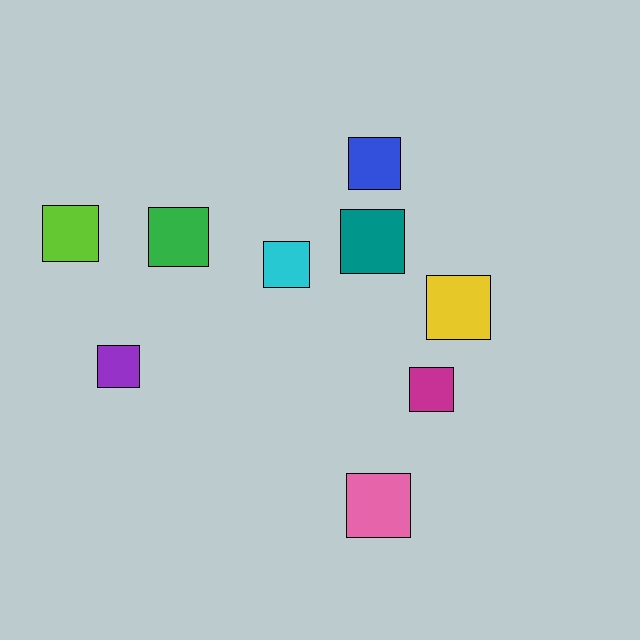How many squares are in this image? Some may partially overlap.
There are 9 squares.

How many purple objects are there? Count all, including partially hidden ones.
There is 1 purple object.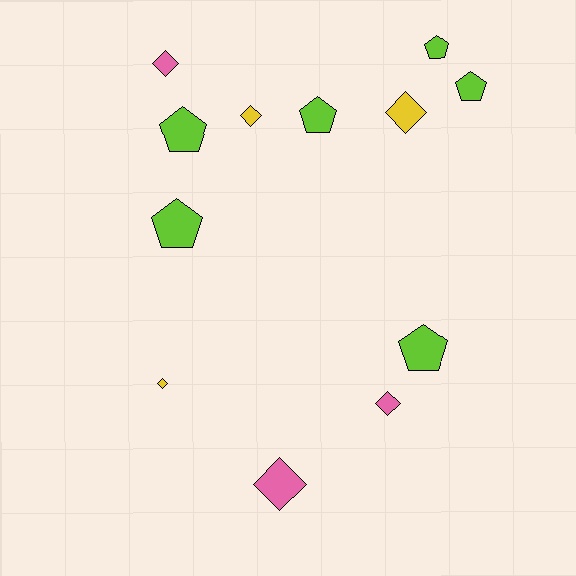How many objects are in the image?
There are 12 objects.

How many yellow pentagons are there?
There are no yellow pentagons.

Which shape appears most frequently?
Diamond, with 6 objects.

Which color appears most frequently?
Lime, with 6 objects.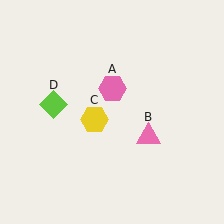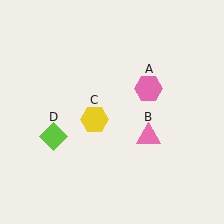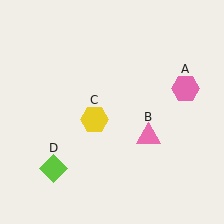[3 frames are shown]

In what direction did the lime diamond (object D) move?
The lime diamond (object D) moved down.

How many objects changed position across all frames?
2 objects changed position: pink hexagon (object A), lime diamond (object D).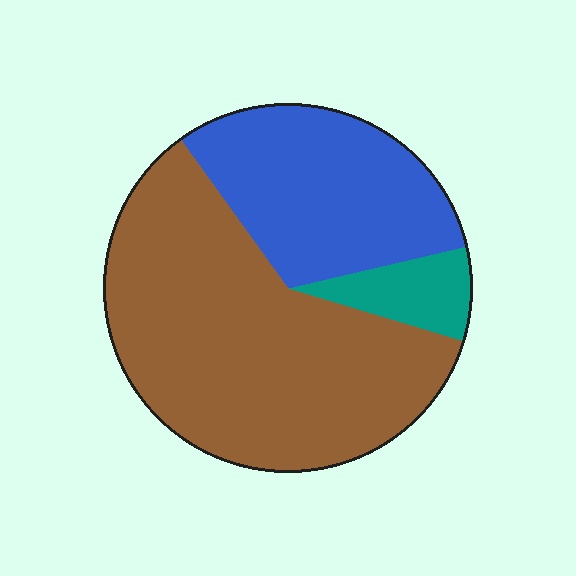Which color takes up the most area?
Brown, at roughly 60%.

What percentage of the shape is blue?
Blue takes up between a quarter and a half of the shape.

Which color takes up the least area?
Teal, at roughly 10%.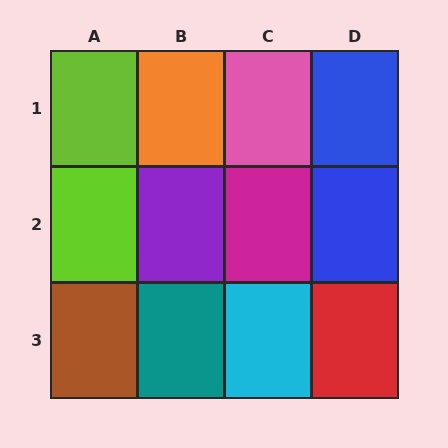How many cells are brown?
1 cell is brown.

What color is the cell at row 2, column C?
Magenta.